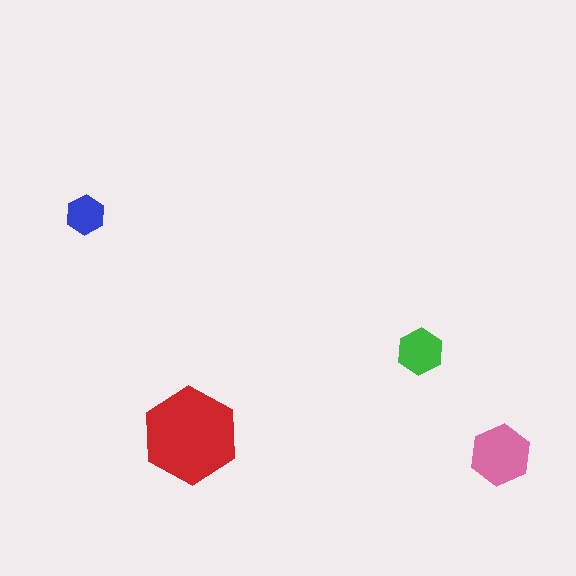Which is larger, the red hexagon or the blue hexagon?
The red one.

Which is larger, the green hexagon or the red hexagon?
The red one.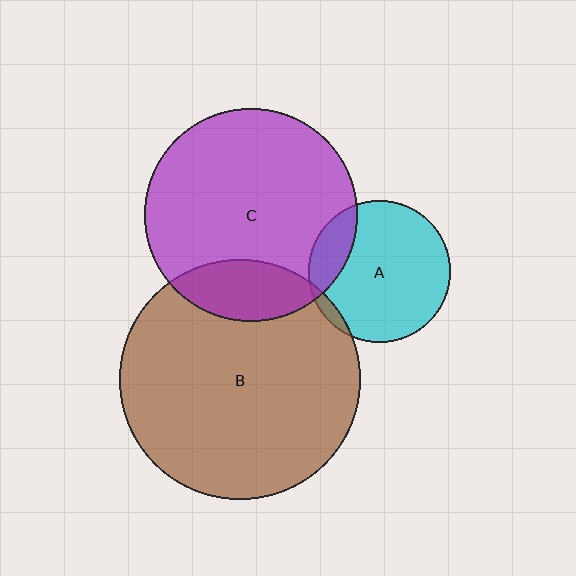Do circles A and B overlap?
Yes.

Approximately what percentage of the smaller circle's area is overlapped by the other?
Approximately 5%.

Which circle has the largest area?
Circle B (brown).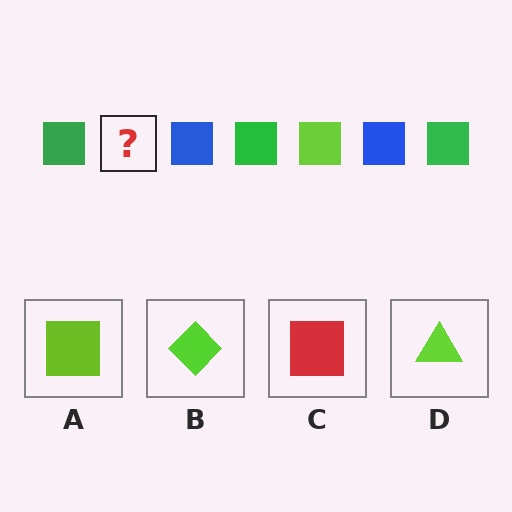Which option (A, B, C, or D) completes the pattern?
A.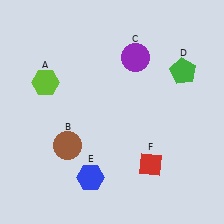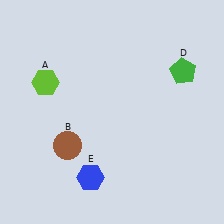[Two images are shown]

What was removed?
The purple circle (C), the red diamond (F) were removed in Image 2.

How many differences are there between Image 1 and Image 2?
There are 2 differences between the two images.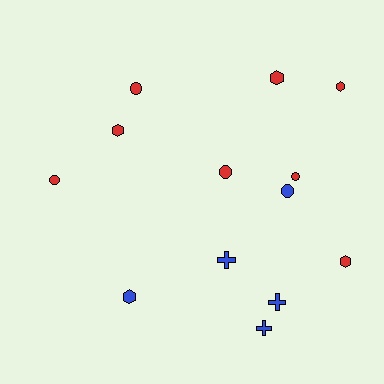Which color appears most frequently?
Red, with 8 objects.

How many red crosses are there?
There are no red crosses.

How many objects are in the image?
There are 13 objects.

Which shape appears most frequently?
Circle, with 5 objects.